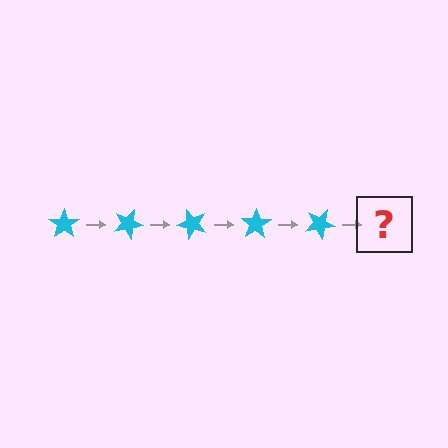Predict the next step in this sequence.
The next step is a cyan star rotated 125 degrees.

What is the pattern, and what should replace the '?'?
The pattern is that the star rotates 25 degrees each step. The '?' should be a cyan star rotated 125 degrees.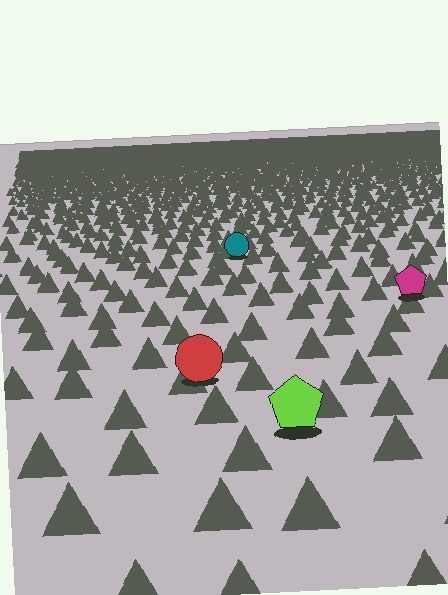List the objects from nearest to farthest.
From nearest to farthest: the lime pentagon, the red circle, the magenta pentagon, the teal circle.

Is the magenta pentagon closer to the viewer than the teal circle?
Yes. The magenta pentagon is closer — you can tell from the texture gradient: the ground texture is coarser near it.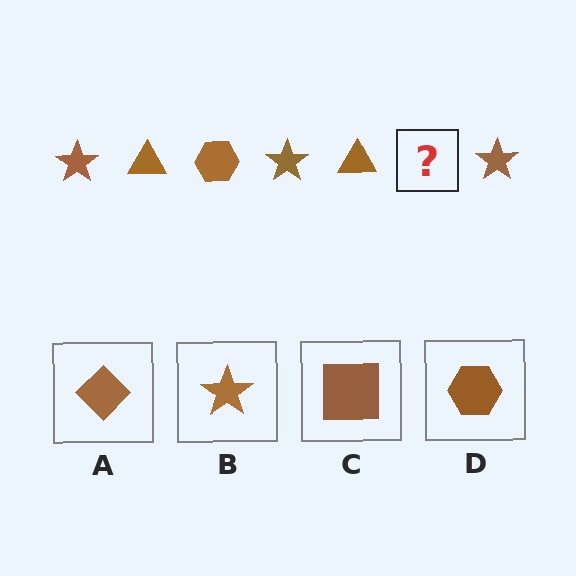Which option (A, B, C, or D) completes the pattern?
D.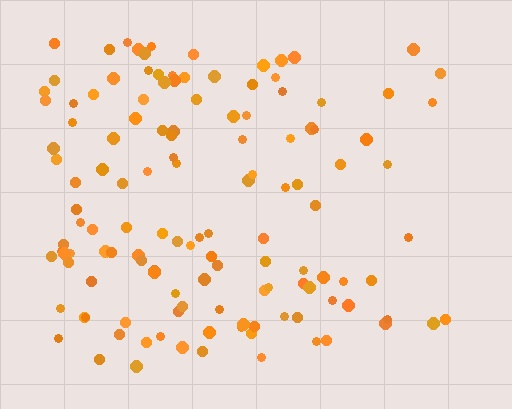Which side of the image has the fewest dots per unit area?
The right.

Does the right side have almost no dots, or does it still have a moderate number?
Still a moderate number, just noticeably fewer than the left.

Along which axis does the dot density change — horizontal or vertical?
Horizontal.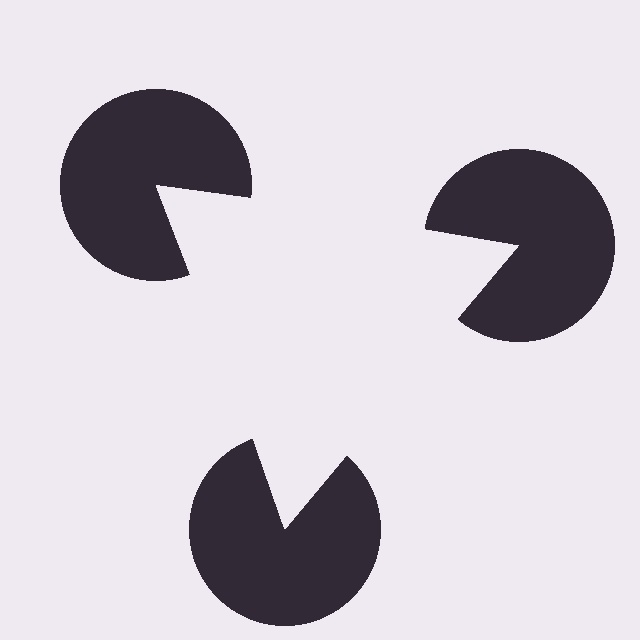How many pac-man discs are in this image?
There are 3 — one at each vertex of the illusory triangle.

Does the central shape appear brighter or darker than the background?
It typically appears slightly brighter than the background, even though no actual brightness change is drawn.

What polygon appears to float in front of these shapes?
An illusory triangle — its edges are inferred from the aligned wedge cuts in the pac-man discs, not physically drawn.